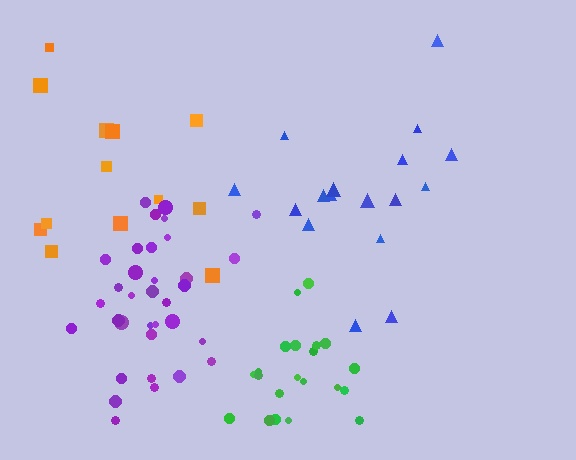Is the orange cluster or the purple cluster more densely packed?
Purple.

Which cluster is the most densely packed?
Purple.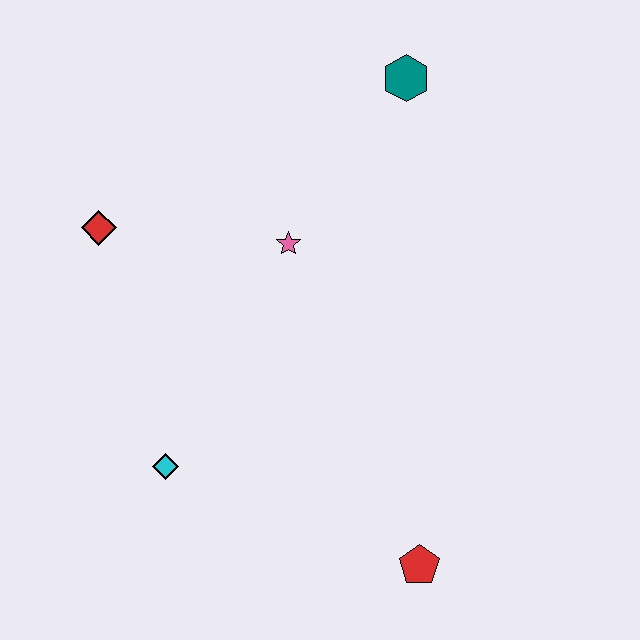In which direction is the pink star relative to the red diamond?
The pink star is to the right of the red diamond.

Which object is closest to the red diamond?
The pink star is closest to the red diamond.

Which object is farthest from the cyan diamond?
The teal hexagon is farthest from the cyan diamond.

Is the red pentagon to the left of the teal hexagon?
No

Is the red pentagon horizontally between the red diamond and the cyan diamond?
No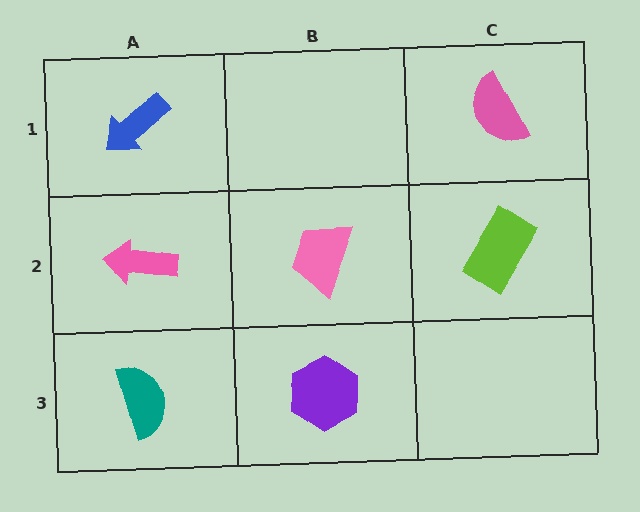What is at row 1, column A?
A blue arrow.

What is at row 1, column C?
A pink semicircle.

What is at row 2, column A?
A pink arrow.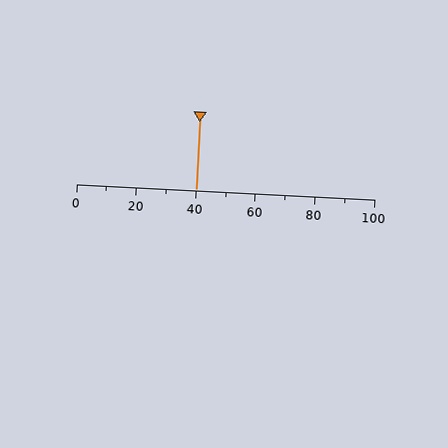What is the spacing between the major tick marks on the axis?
The major ticks are spaced 20 apart.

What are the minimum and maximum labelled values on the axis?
The axis runs from 0 to 100.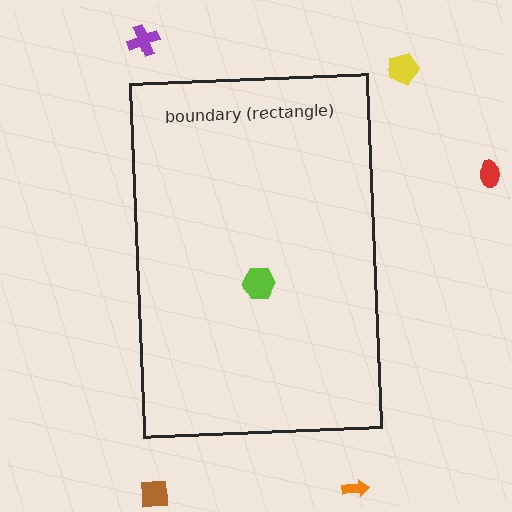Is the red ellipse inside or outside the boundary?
Outside.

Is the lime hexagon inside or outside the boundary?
Inside.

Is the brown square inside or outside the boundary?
Outside.